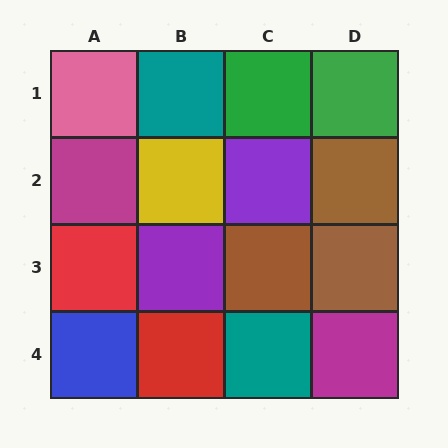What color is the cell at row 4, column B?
Red.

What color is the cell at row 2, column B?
Yellow.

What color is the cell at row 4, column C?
Teal.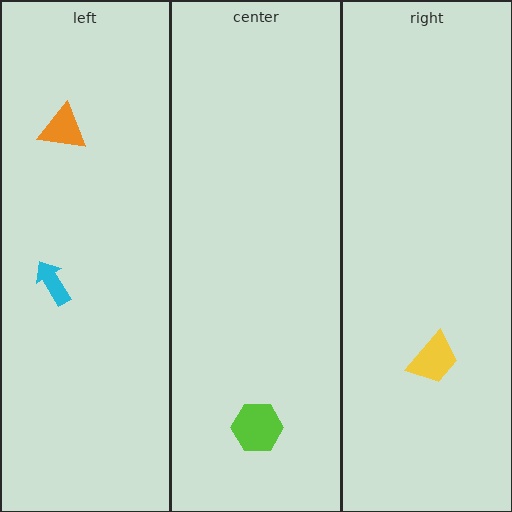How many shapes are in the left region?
2.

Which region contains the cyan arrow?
The left region.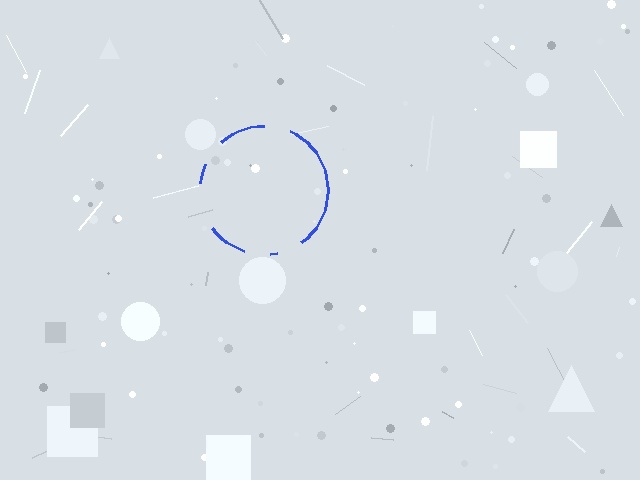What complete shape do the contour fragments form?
The contour fragments form a circle.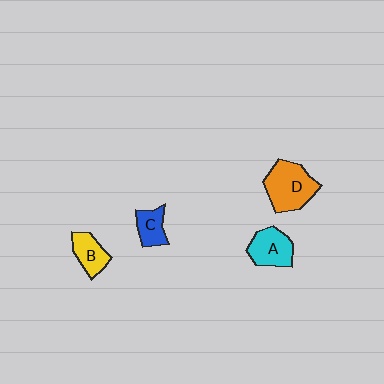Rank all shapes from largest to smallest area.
From largest to smallest: D (orange), A (cyan), B (yellow), C (blue).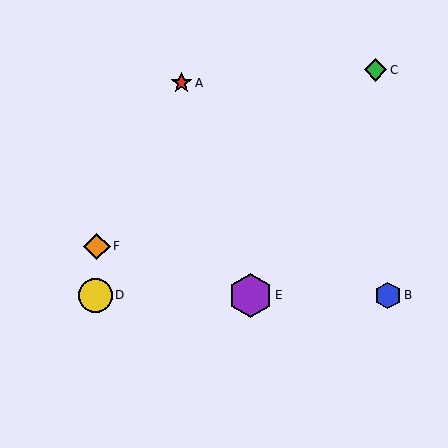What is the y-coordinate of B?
Object B is at y≈295.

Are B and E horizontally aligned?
Yes, both are at y≈295.